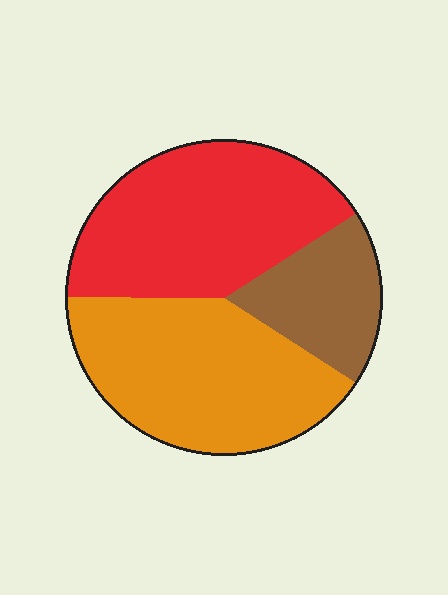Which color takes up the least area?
Brown, at roughly 20%.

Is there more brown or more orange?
Orange.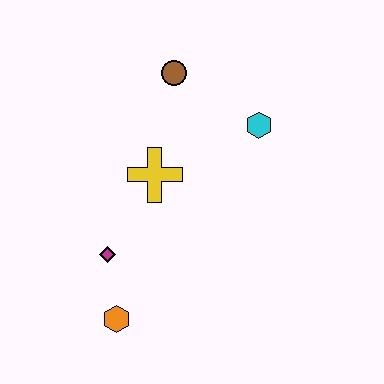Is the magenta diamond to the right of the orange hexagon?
No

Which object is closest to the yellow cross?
The magenta diamond is closest to the yellow cross.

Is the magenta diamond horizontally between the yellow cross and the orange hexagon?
No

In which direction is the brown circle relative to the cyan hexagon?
The brown circle is to the left of the cyan hexagon.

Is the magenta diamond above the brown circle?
No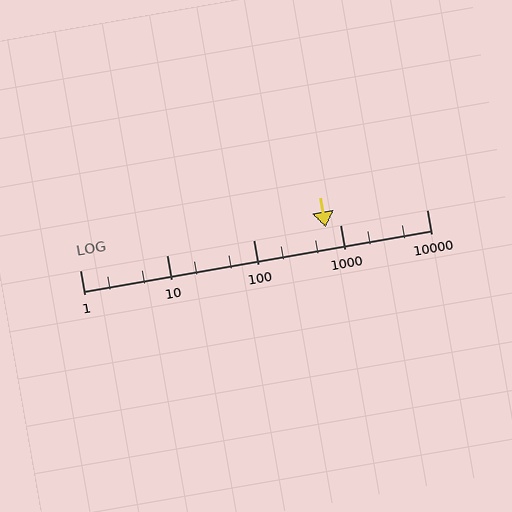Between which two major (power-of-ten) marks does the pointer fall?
The pointer is between 100 and 1000.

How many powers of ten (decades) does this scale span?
The scale spans 4 decades, from 1 to 10000.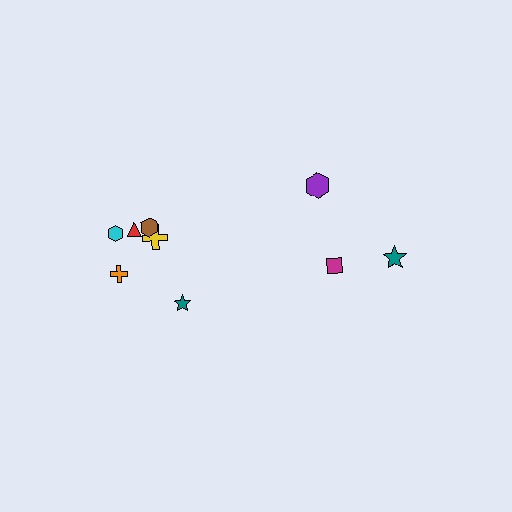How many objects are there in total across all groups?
There are 9 objects.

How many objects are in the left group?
There are 6 objects.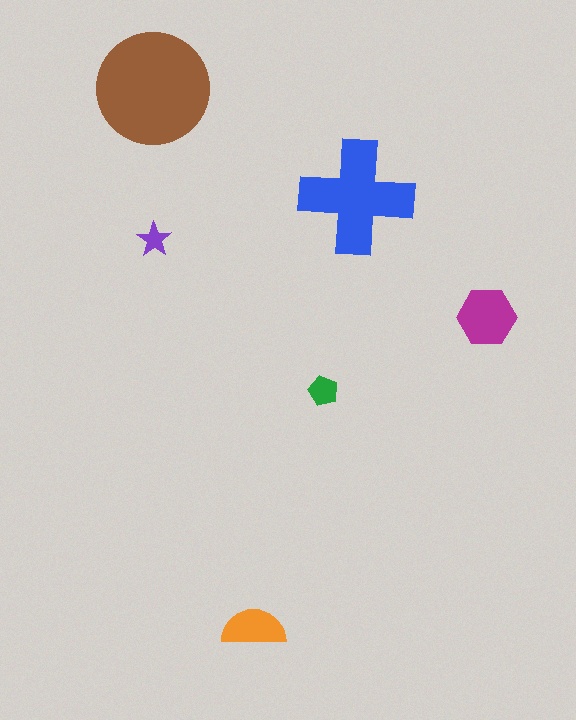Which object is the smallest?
The purple star.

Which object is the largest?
The brown circle.